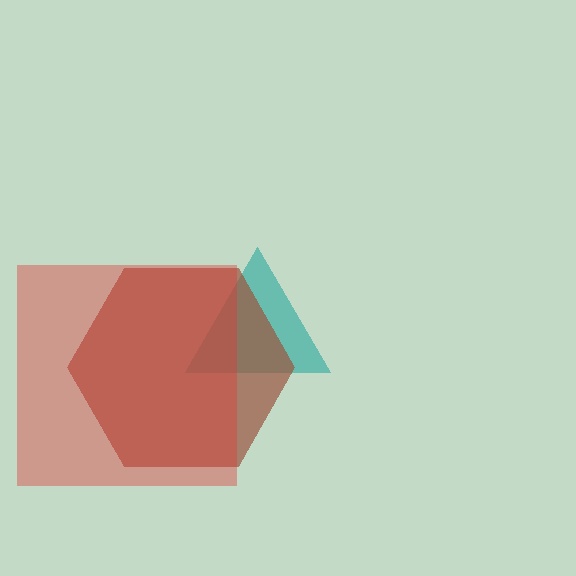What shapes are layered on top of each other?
The layered shapes are: a teal triangle, a brown hexagon, a red square.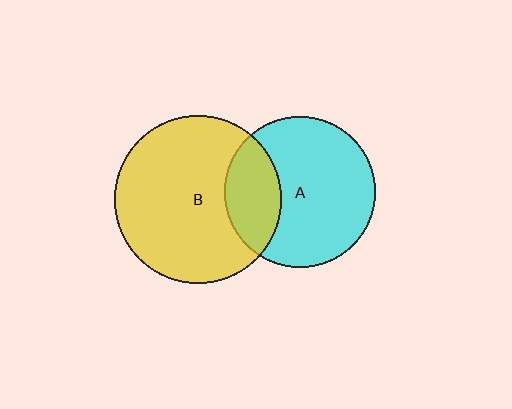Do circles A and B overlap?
Yes.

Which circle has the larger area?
Circle B (yellow).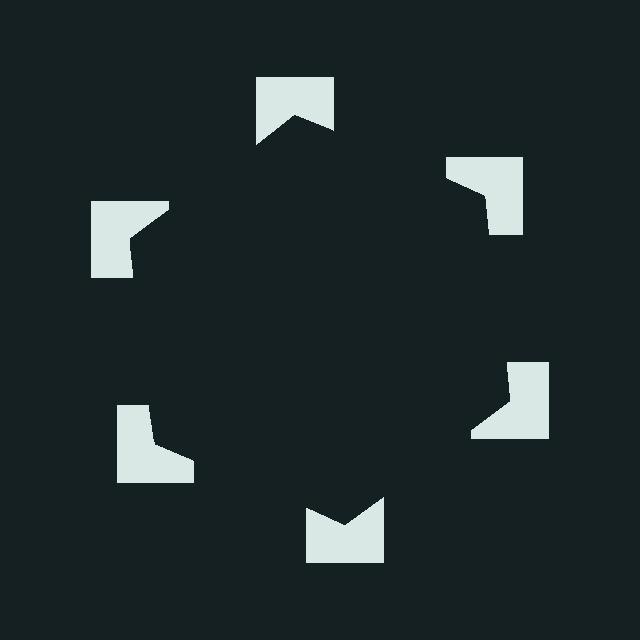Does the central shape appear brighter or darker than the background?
It typically appears slightly darker than the background, even though no actual brightness change is drawn.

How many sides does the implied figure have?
6 sides.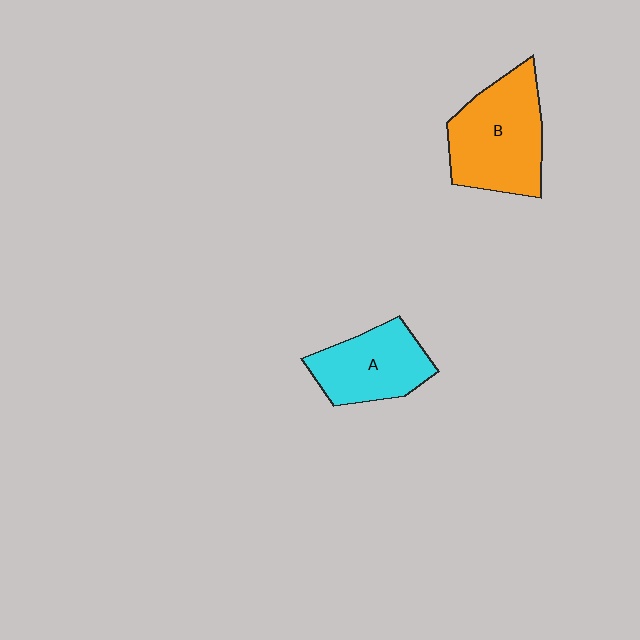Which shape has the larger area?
Shape B (orange).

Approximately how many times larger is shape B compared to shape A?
Approximately 1.3 times.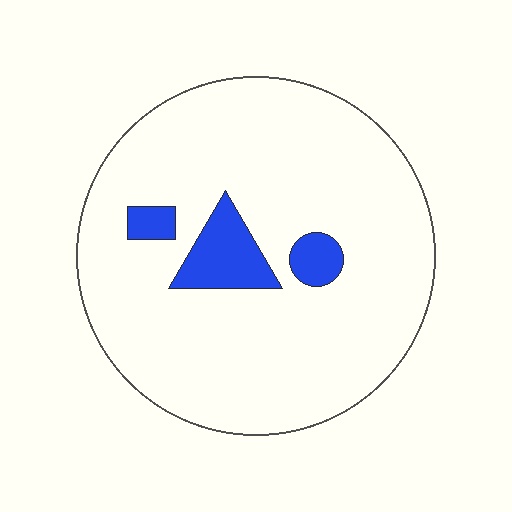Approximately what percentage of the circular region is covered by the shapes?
Approximately 10%.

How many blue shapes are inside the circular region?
3.